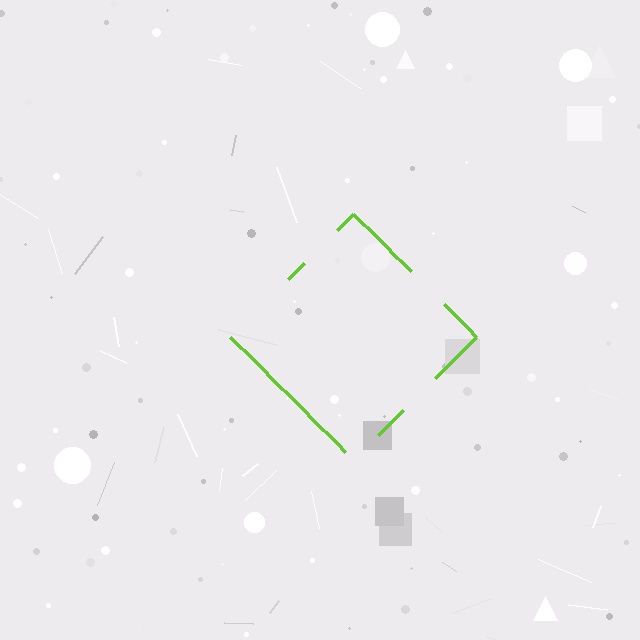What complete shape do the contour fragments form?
The contour fragments form a diamond.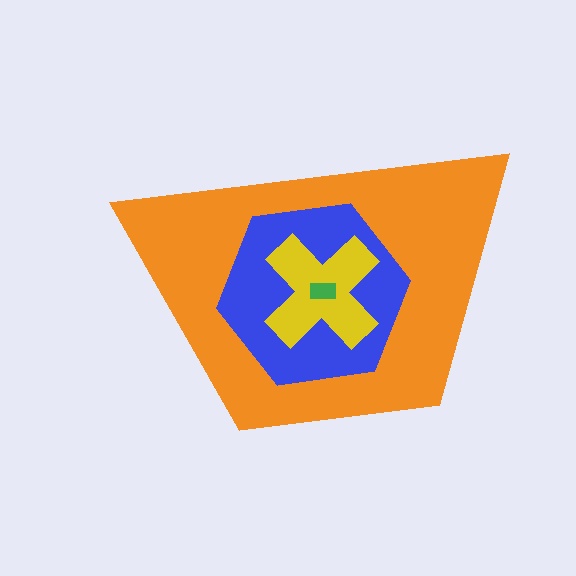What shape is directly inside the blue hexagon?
The yellow cross.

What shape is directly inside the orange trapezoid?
The blue hexagon.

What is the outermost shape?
The orange trapezoid.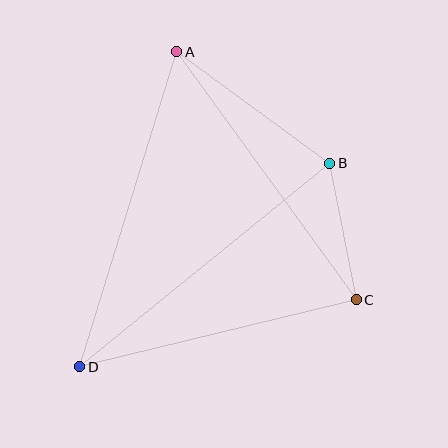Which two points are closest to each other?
Points B and C are closest to each other.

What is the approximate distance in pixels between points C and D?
The distance between C and D is approximately 285 pixels.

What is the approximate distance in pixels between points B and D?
The distance between B and D is approximately 322 pixels.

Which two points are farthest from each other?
Points A and D are farthest from each other.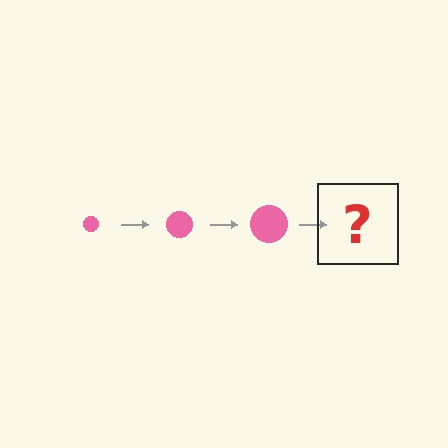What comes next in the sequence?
The next element should be a pink circle, larger than the previous one.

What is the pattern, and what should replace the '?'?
The pattern is that the circle gets progressively larger each step. The '?' should be a pink circle, larger than the previous one.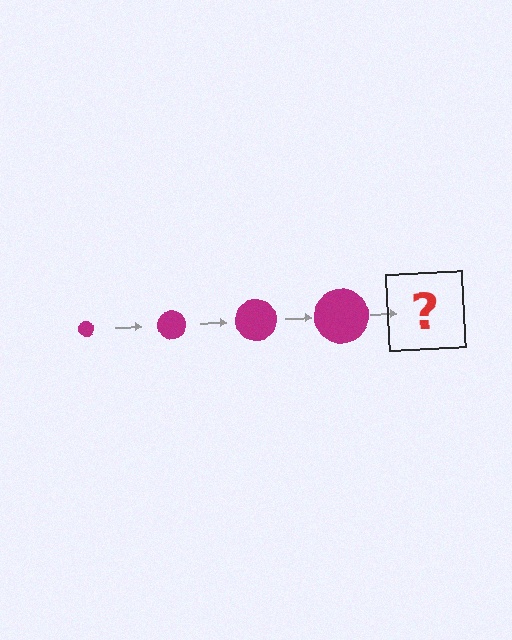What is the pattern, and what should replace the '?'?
The pattern is that the circle gets progressively larger each step. The '?' should be a magenta circle, larger than the previous one.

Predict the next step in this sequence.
The next step is a magenta circle, larger than the previous one.